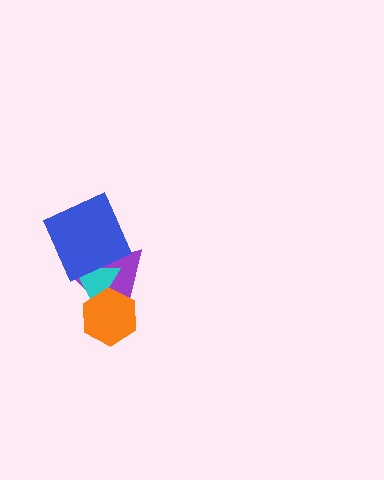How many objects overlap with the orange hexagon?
2 objects overlap with the orange hexagon.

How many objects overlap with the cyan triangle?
3 objects overlap with the cyan triangle.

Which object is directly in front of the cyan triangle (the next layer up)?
The blue diamond is directly in front of the cyan triangle.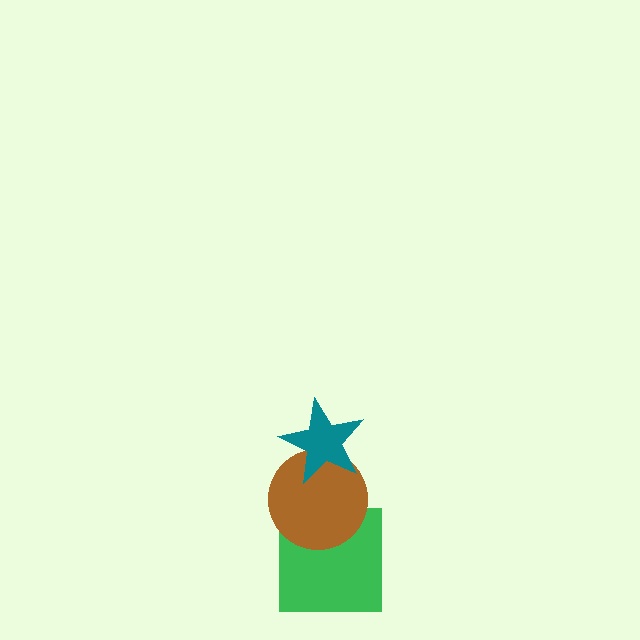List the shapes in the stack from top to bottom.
From top to bottom: the teal star, the brown circle, the green square.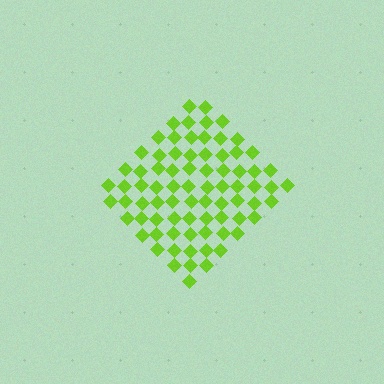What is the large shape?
The large shape is a diamond.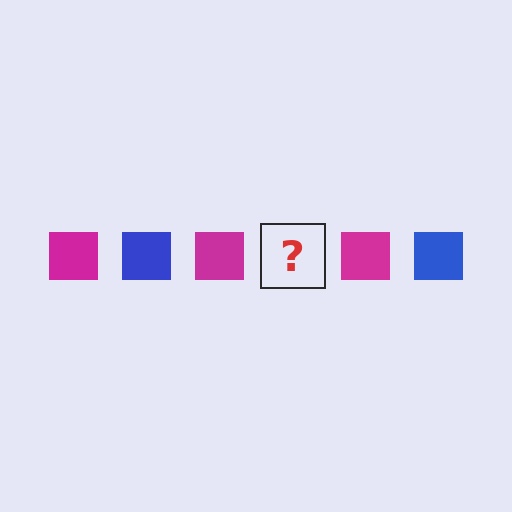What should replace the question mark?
The question mark should be replaced with a blue square.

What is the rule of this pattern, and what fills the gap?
The rule is that the pattern cycles through magenta, blue squares. The gap should be filled with a blue square.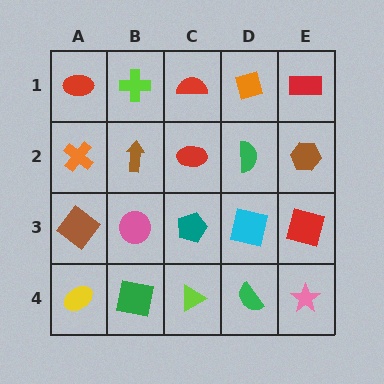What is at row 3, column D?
A cyan square.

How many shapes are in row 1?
5 shapes.